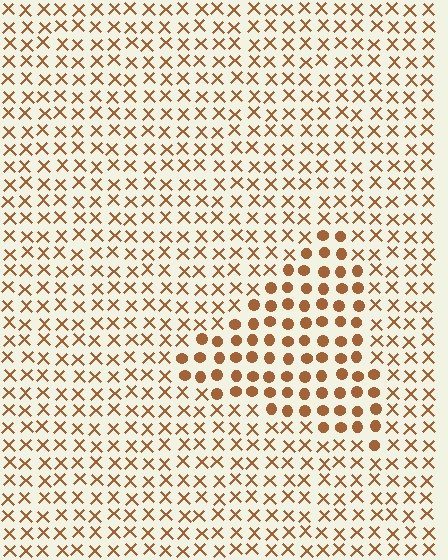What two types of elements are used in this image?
The image uses circles inside the triangle region and X marks outside it.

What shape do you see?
I see a triangle.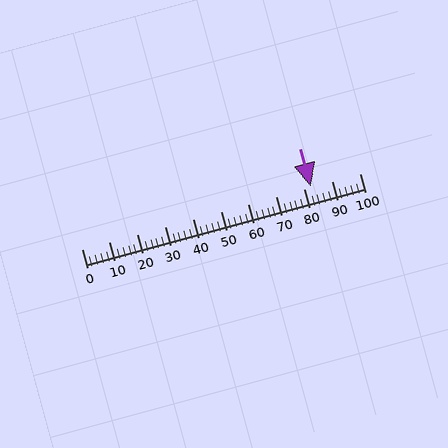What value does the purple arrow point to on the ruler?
The purple arrow points to approximately 82.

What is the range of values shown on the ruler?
The ruler shows values from 0 to 100.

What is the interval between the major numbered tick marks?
The major tick marks are spaced 10 units apart.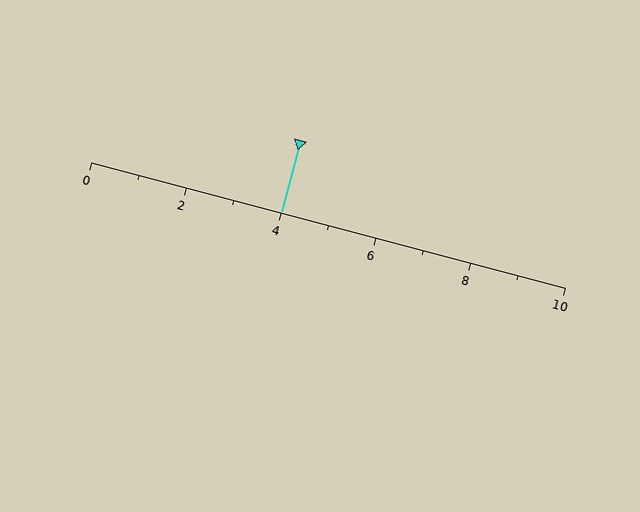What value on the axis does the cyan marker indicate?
The marker indicates approximately 4.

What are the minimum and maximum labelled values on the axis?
The axis runs from 0 to 10.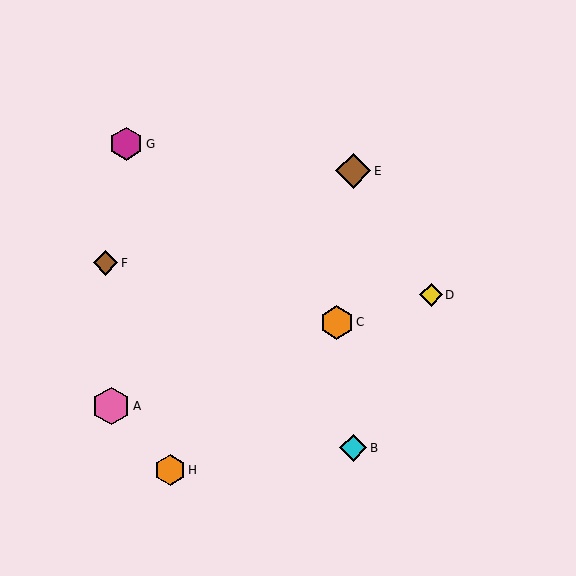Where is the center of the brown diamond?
The center of the brown diamond is at (353, 171).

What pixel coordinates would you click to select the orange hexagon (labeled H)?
Click at (170, 470) to select the orange hexagon H.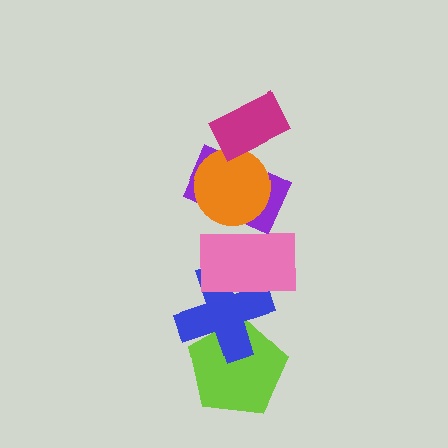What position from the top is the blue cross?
The blue cross is 5th from the top.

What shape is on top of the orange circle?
The magenta rectangle is on top of the orange circle.